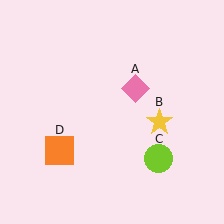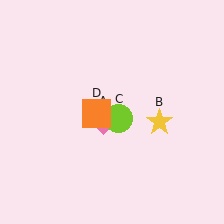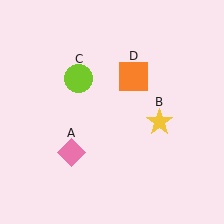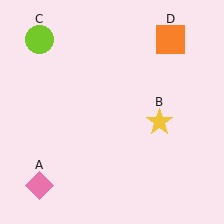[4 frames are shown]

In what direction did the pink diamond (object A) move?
The pink diamond (object A) moved down and to the left.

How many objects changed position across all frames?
3 objects changed position: pink diamond (object A), lime circle (object C), orange square (object D).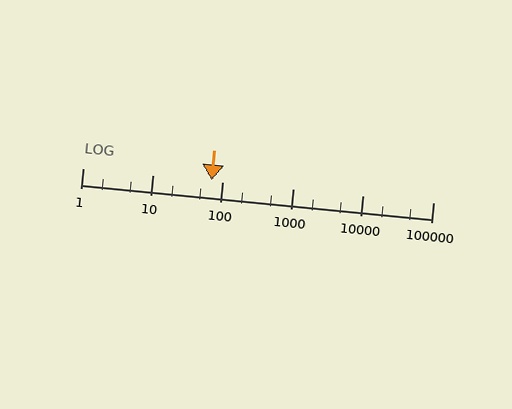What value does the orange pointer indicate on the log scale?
The pointer indicates approximately 69.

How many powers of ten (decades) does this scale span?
The scale spans 5 decades, from 1 to 100000.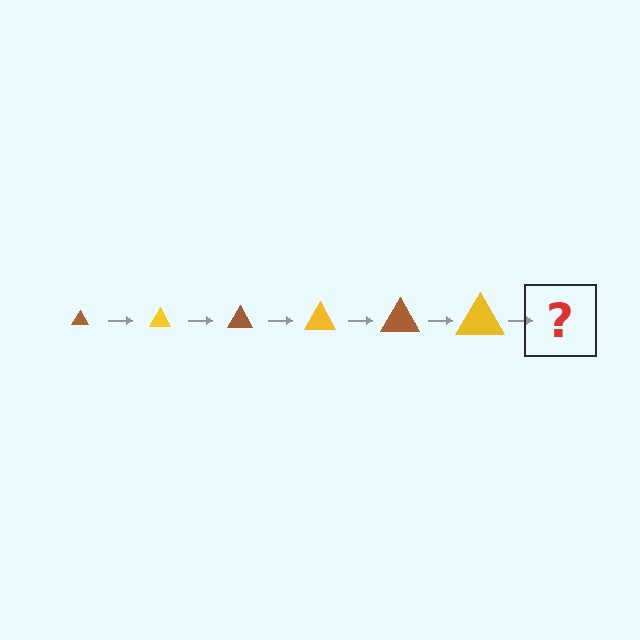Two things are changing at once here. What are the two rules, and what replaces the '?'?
The two rules are that the triangle grows larger each step and the color cycles through brown and yellow. The '?' should be a brown triangle, larger than the previous one.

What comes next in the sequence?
The next element should be a brown triangle, larger than the previous one.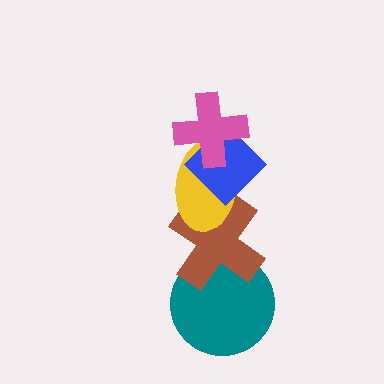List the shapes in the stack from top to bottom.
From top to bottom: the pink cross, the blue diamond, the yellow ellipse, the brown cross, the teal circle.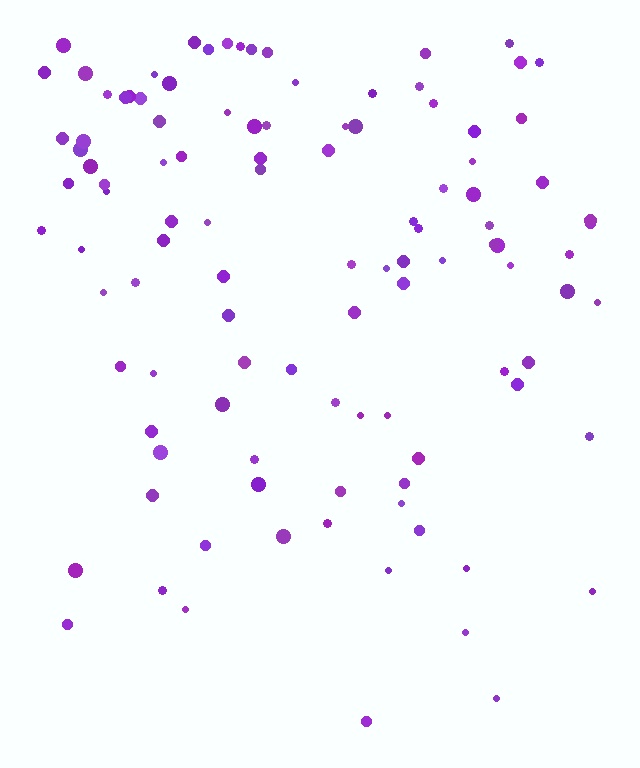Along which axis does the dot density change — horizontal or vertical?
Vertical.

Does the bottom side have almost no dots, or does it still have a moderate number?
Still a moderate number, just noticeably fewer than the top.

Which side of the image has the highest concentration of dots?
The top.